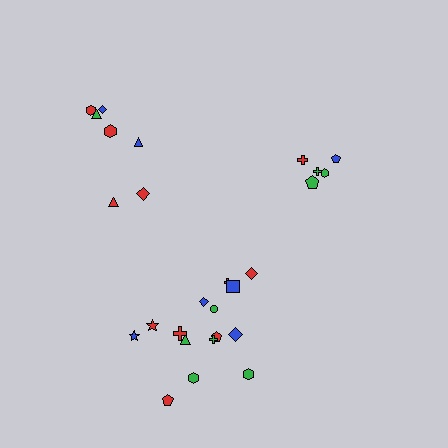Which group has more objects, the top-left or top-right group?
The top-left group.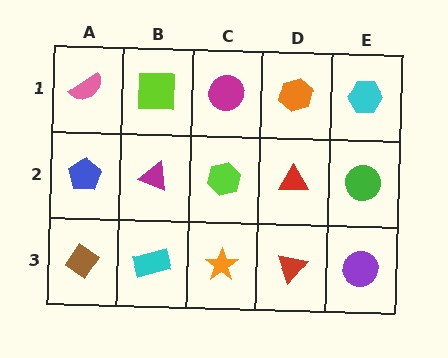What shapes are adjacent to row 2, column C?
A magenta circle (row 1, column C), an orange star (row 3, column C), a magenta triangle (row 2, column B), a red triangle (row 2, column D).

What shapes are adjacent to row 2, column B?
A lime square (row 1, column B), a cyan rectangle (row 3, column B), a blue pentagon (row 2, column A), a lime hexagon (row 2, column C).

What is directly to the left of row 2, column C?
A magenta triangle.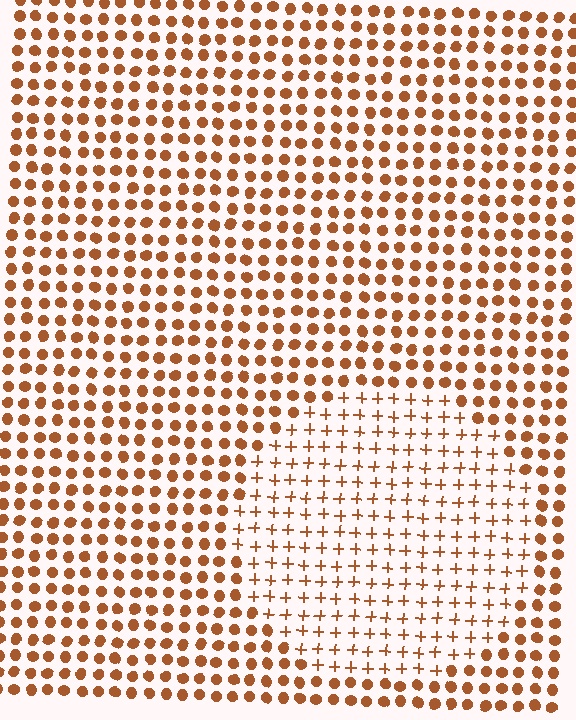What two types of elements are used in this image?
The image uses plus signs inside the circle region and circles outside it.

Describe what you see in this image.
The image is filled with small brown elements arranged in a uniform grid. A circle-shaped region contains plus signs, while the surrounding area contains circles. The boundary is defined purely by the change in element shape.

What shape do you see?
I see a circle.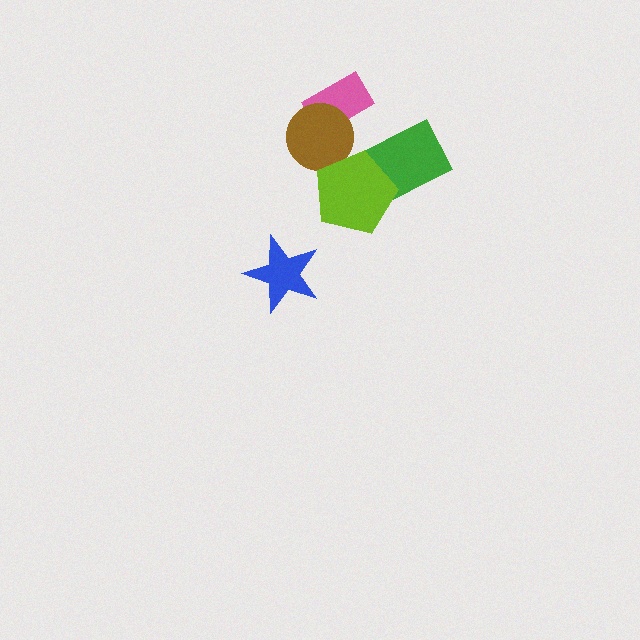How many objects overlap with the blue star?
0 objects overlap with the blue star.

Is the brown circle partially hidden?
Yes, it is partially covered by another shape.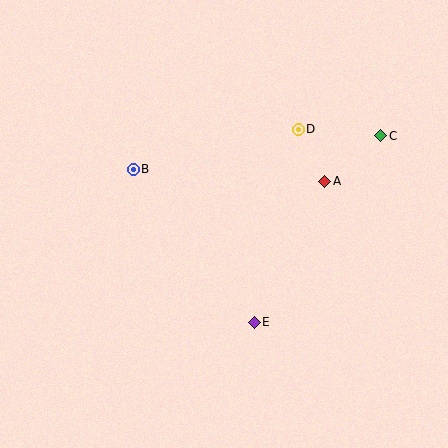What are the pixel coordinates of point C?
Point C is at (381, 136).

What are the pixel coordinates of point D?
Point D is at (298, 129).